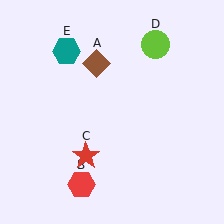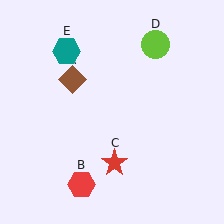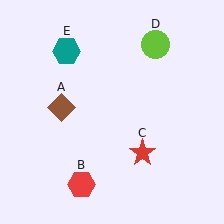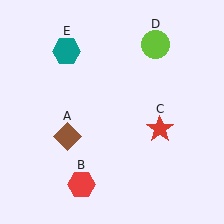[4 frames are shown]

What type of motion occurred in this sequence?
The brown diamond (object A), red star (object C) rotated counterclockwise around the center of the scene.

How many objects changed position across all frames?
2 objects changed position: brown diamond (object A), red star (object C).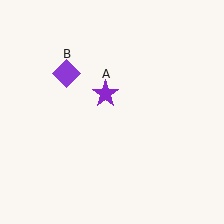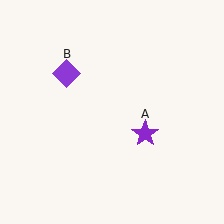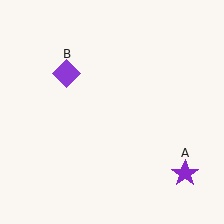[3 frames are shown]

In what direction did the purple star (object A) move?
The purple star (object A) moved down and to the right.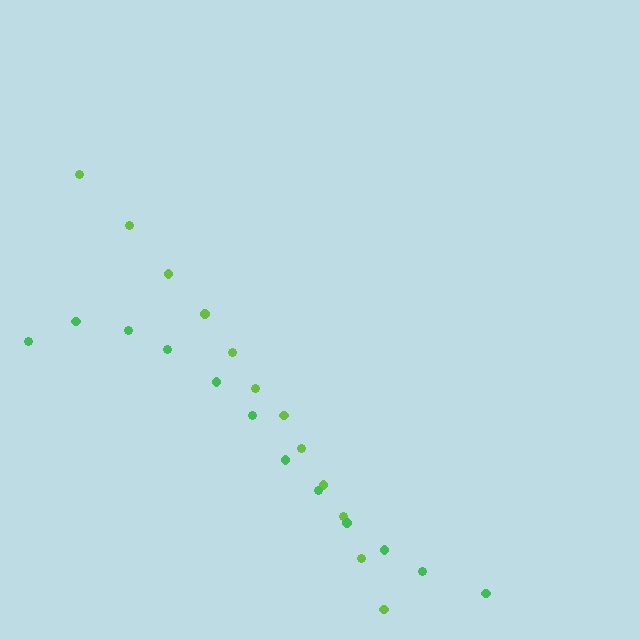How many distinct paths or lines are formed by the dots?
There are 2 distinct paths.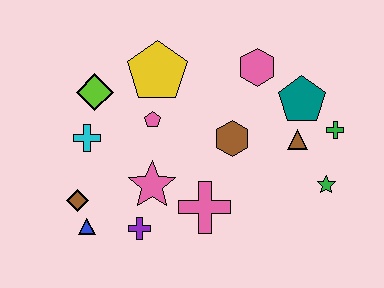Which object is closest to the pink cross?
The pink star is closest to the pink cross.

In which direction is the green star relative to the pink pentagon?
The green star is to the right of the pink pentagon.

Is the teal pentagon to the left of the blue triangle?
No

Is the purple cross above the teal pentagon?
No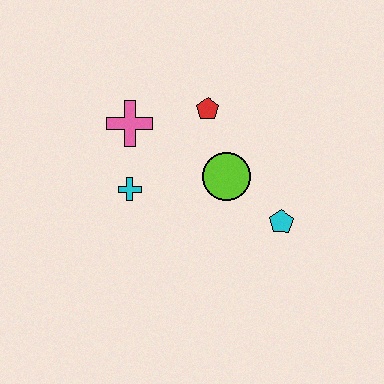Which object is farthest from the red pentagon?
The cyan pentagon is farthest from the red pentagon.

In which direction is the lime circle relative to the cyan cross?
The lime circle is to the right of the cyan cross.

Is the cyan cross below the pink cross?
Yes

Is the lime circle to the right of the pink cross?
Yes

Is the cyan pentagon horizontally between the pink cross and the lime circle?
No